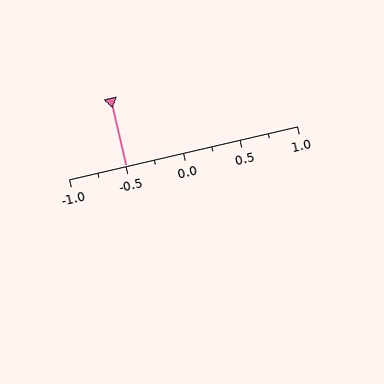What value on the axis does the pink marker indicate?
The marker indicates approximately -0.5.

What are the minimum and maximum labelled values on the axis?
The axis runs from -1.0 to 1.0.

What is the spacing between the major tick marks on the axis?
The major ticks are spaced 0.5 apart.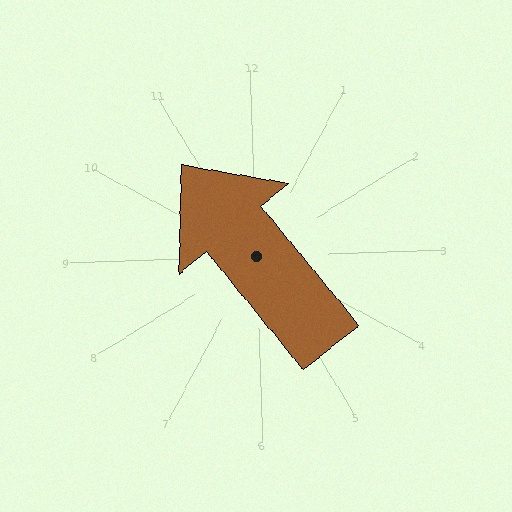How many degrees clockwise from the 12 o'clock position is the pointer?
Approximately 322 degrees.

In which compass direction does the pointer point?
Northwest.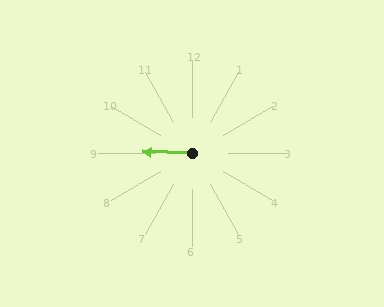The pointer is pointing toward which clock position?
Roughly 9 o'clock.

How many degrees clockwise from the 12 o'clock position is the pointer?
Approximately 272 degrees.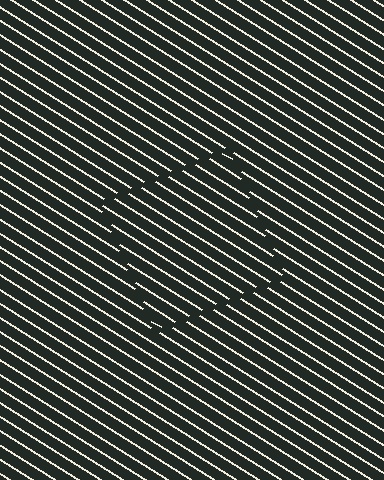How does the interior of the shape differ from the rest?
The interior of the shape contains the same grating, shifted by half a period — the contour is defined by the phase discontinuity where line-ends from the inner and outer gratings abut.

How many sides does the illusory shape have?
4 sides — the line-ends trace a square.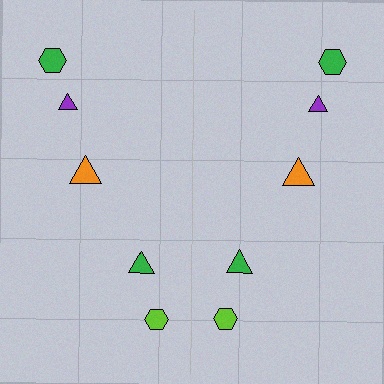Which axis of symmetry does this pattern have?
The pattern has a vertical axis of symmetry running through the center of the image.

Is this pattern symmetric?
Yes, this pattern has bilateral (reflection) symmetry.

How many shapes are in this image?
There are 10 shapes in this image.